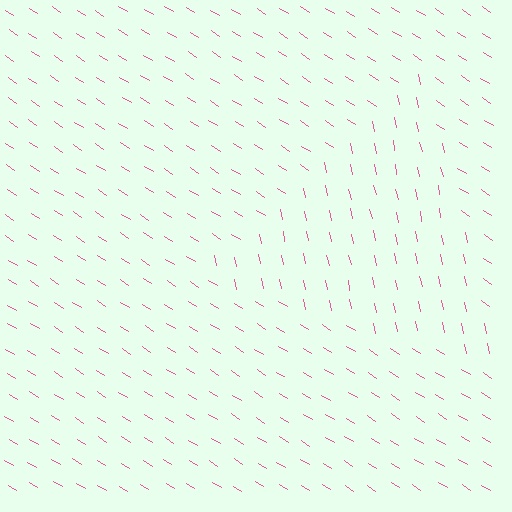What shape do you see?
I see a triangle.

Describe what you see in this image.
The image is filled with small pink line segments. A triangle region in the image has lines oriented differently from the surrounding lines, creating a visible texture boundary.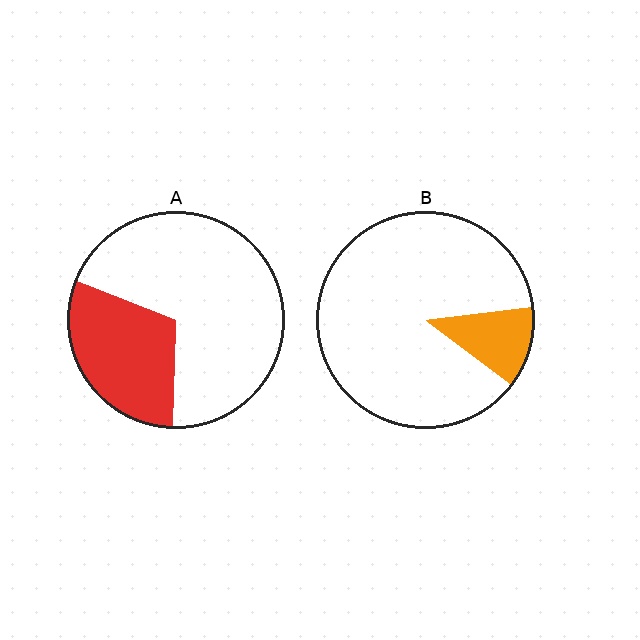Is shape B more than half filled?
No.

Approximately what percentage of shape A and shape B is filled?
A is approximately 30% and B is approximately 10%.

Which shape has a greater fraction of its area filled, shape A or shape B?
Shape A.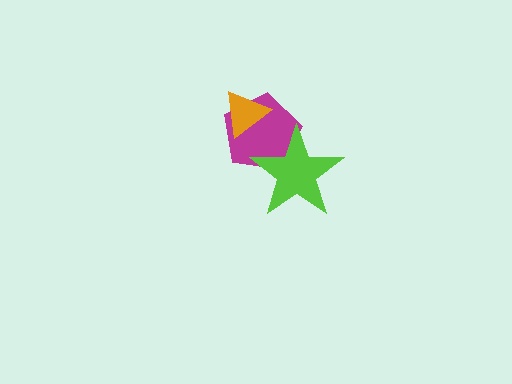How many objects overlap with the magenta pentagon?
2 objects overlap with the magenta pentagon.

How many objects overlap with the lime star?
1 object overlaps with the lime star.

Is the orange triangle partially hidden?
No, no other shape covers it.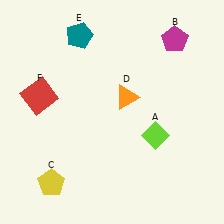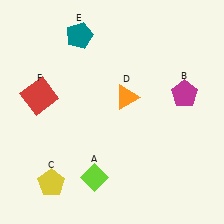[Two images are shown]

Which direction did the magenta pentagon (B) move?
The magenta pentagon (B) moved down.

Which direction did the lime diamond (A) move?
The lime diamond (A) moved left.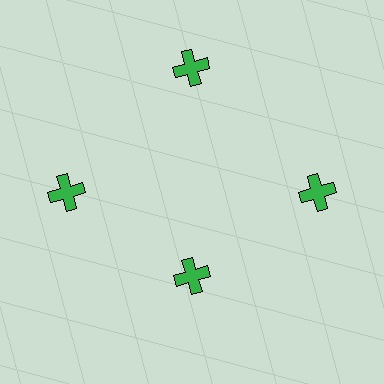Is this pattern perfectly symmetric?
No. The 4 green crosses are arranged in a ring, but one element near the 6 o'clock position is pulled inward toward the center, breaking the 4-fold rotational symmetry.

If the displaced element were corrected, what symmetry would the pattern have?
It would have 4-fold rotational symmetry — the pattern would map onto itself every 90 degrees.